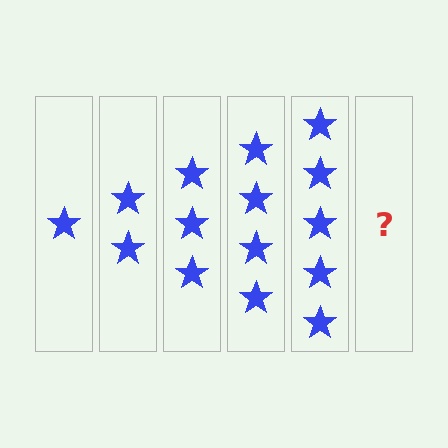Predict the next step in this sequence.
The next step is 6 stars.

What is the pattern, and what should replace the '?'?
The pattern is that each step adds one more star. The '?' should be 6 stars.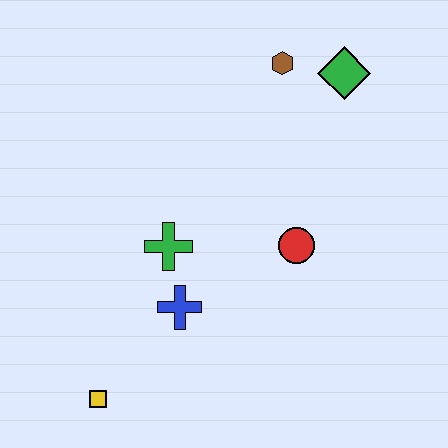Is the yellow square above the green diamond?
No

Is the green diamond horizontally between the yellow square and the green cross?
No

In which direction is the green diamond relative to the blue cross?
The green diamond is above the blue cross.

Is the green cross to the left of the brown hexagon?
Yes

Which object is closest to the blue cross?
The green cross is closest to the blue cross.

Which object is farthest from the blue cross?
The green diamond is farthest from the blue cross.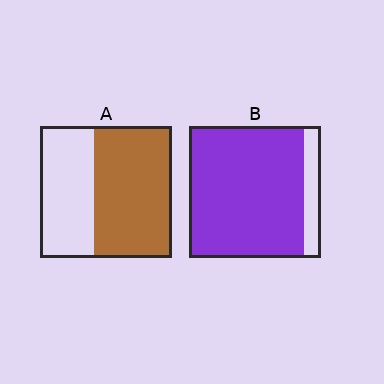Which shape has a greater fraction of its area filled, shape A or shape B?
Shape B.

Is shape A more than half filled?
Yes.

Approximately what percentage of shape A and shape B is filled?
A is approximately 60% and B is approximately 85%.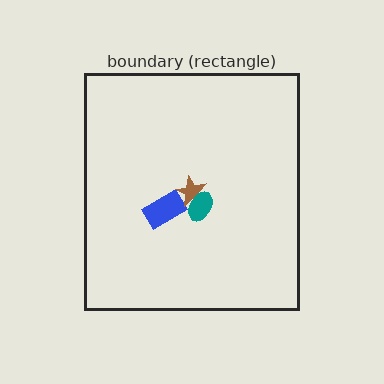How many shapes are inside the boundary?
3 inside, 0 outside.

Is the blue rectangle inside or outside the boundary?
Inside.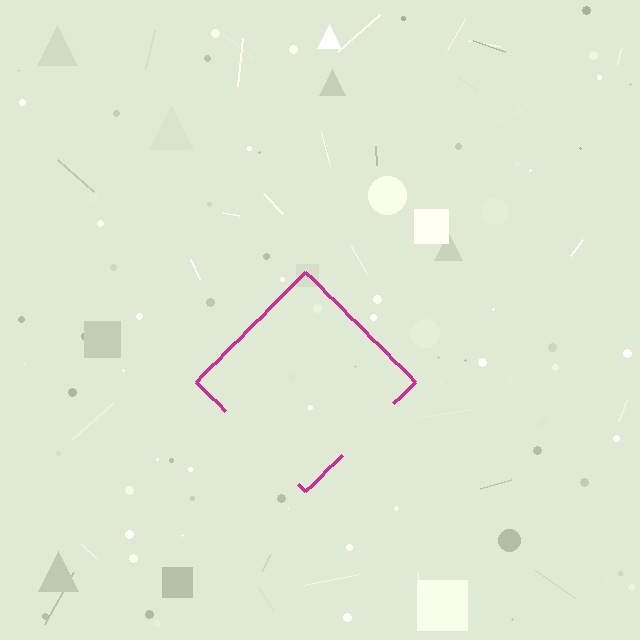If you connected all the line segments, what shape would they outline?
They would outline a diamond.